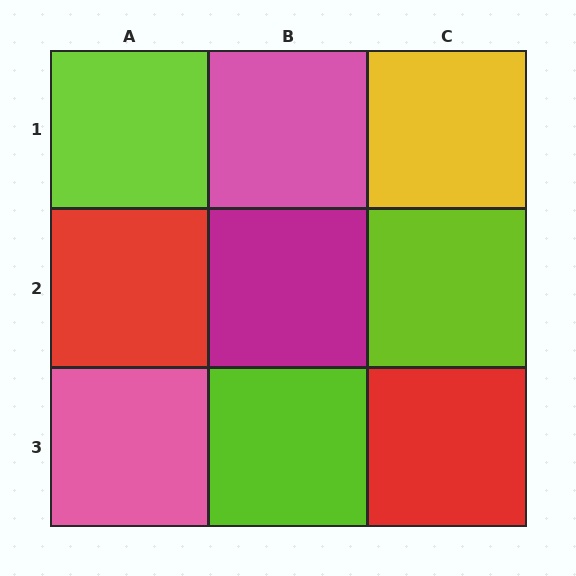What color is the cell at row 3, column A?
Pink.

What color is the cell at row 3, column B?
Lime.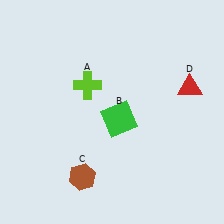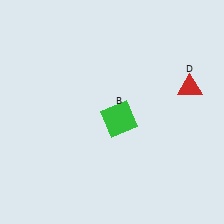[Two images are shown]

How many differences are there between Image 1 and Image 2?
There are 2 differences between the two images.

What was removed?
The brown hexagon (C), the lime cross (A) were removed in Image 2.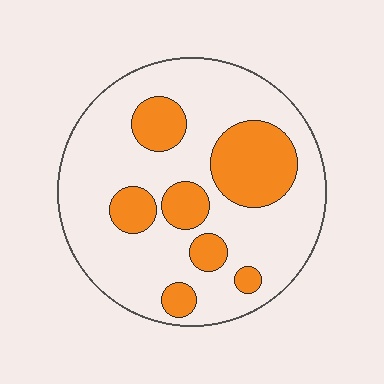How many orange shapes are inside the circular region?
7.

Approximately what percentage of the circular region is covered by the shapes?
Approximately 25%.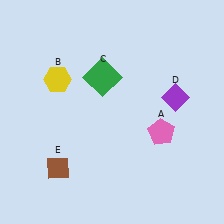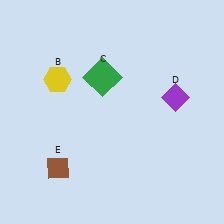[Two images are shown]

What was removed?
The pink pentagon (A) was removed in Image 2.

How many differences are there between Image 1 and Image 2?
There is 1 difference between the two images.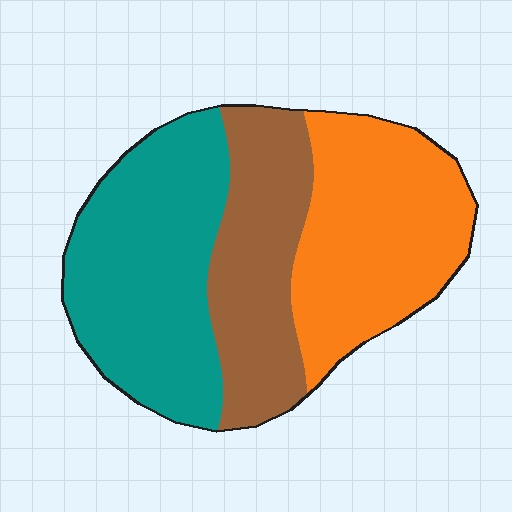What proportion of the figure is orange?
Orange covers around 35% of the figure.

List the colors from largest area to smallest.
From largest to smallest: teal, orange, brown.